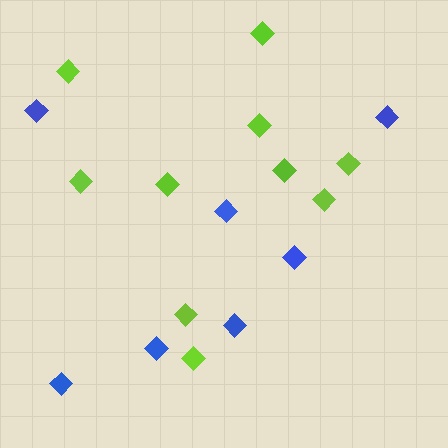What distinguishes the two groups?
There are 2 groups: one group of lime diamonds (10) and one group of blue diamonds (7).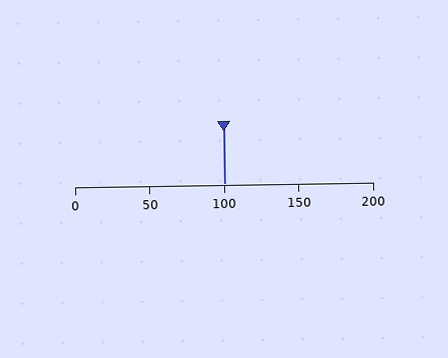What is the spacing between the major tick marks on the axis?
The major ticks are spaced 50 apart.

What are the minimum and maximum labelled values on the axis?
The axis runs from 0 to 200.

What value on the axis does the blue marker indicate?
The marker indicates approximately 100.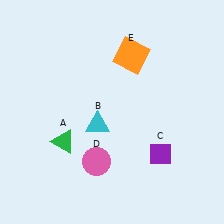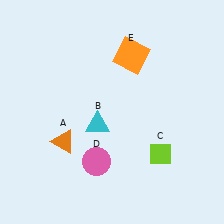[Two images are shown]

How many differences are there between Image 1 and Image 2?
There are 2 differences between the two images.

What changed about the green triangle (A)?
In Image 1, A is green. In Image 2, it changed to orange.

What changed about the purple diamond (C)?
In Image 1, C is purple. In Image 2, it changed to lime.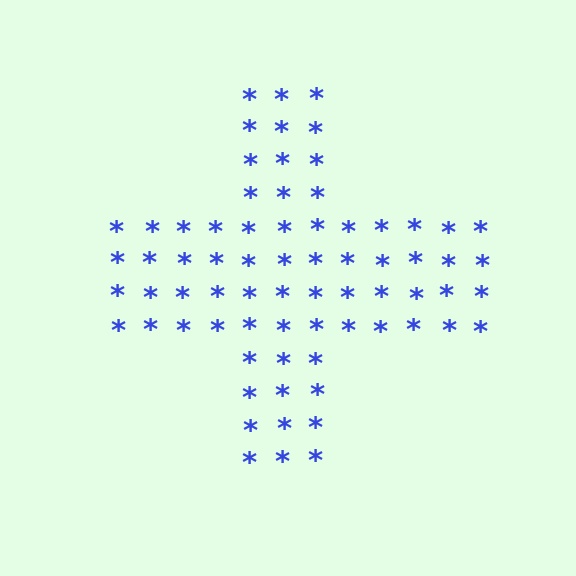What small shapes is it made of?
It is made of small asterisks.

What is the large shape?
The large shape is a cross.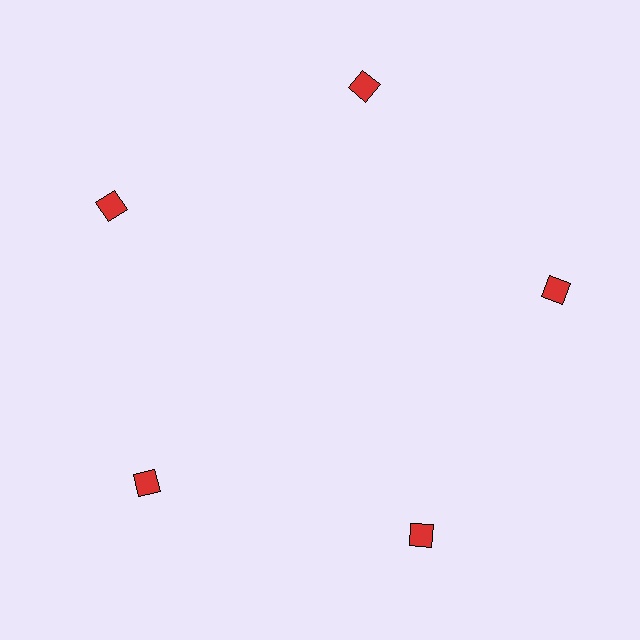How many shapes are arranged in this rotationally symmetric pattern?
There are 5 shapes, arranged in 5 groups of 1.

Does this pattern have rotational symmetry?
Yes, this pattern has 5-fold rotational symmetry. It looks the same after rotating 72 degrees around the center.